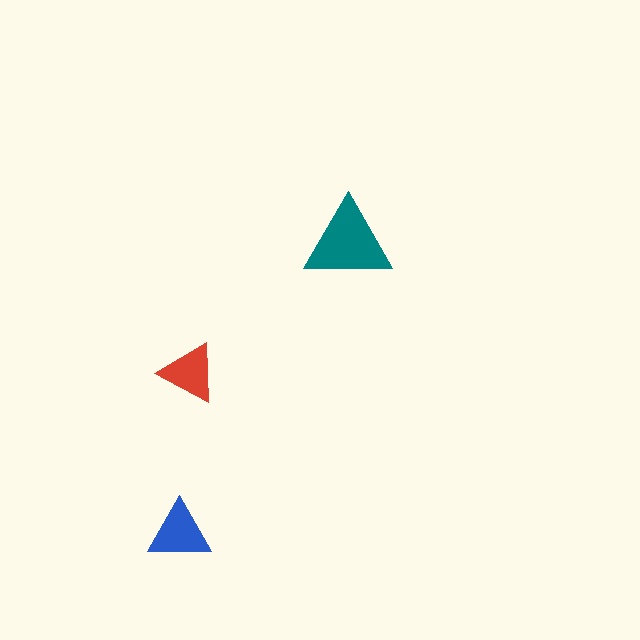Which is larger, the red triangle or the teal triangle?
The teal one.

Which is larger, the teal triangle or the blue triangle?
The teal one.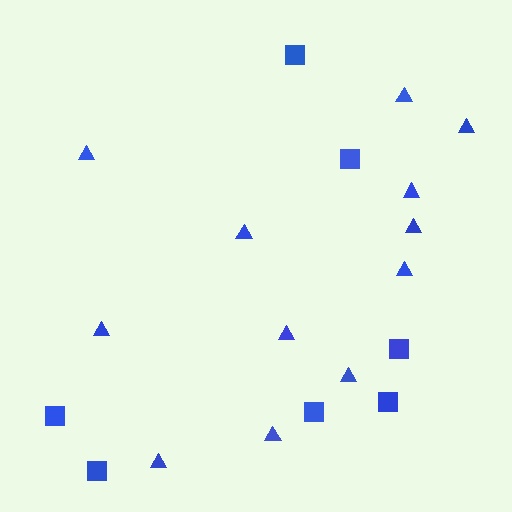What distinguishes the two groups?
There are 2 groups: one group of squares (7) and one group of triangles (12).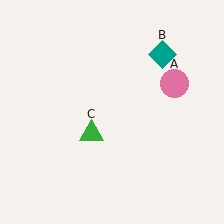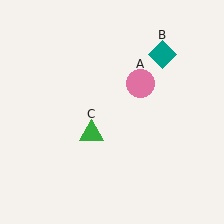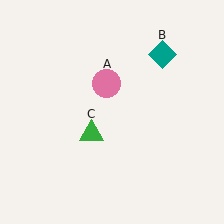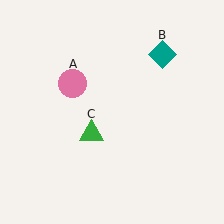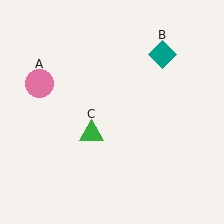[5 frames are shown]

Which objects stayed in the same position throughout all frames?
Teal diamond (object B) and green triangle (object C) remained stationary.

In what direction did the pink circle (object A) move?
The pink circle (object A) moved left.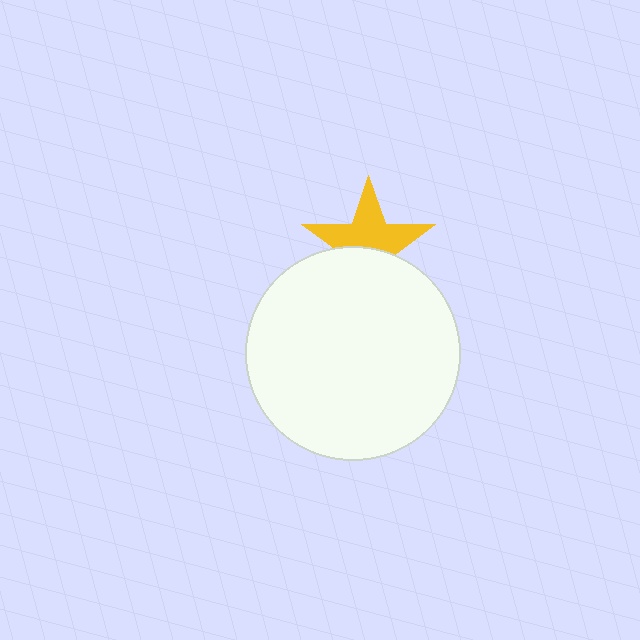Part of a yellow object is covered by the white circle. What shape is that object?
It is a star.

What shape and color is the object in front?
The object in front is a white circle.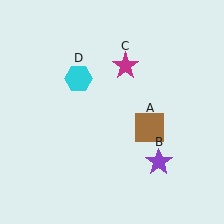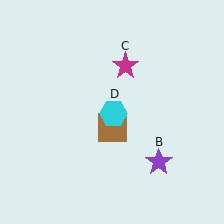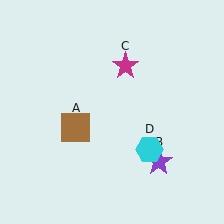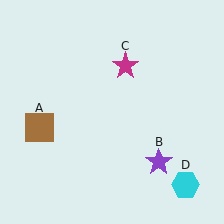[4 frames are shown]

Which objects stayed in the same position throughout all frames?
Purple star (object B) and magenta star (object C) remained stationary.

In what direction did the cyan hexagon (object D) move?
The cyan hexagon (object D) moved down and to the right.